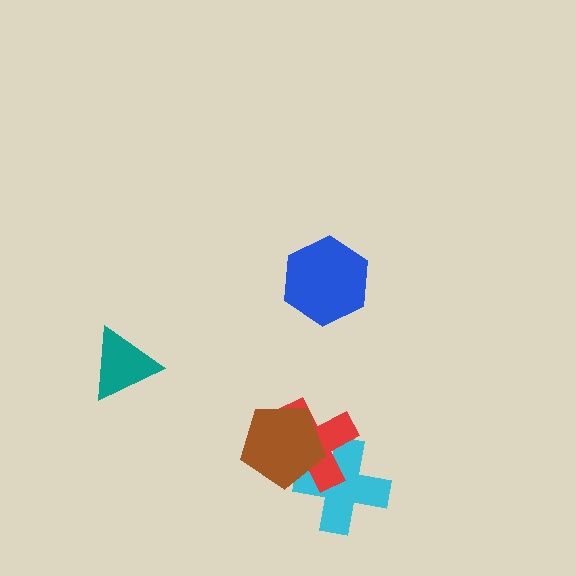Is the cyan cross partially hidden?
Yes, it is partially covered by another shape.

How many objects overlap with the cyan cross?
2 objects overlap with the cyan cross.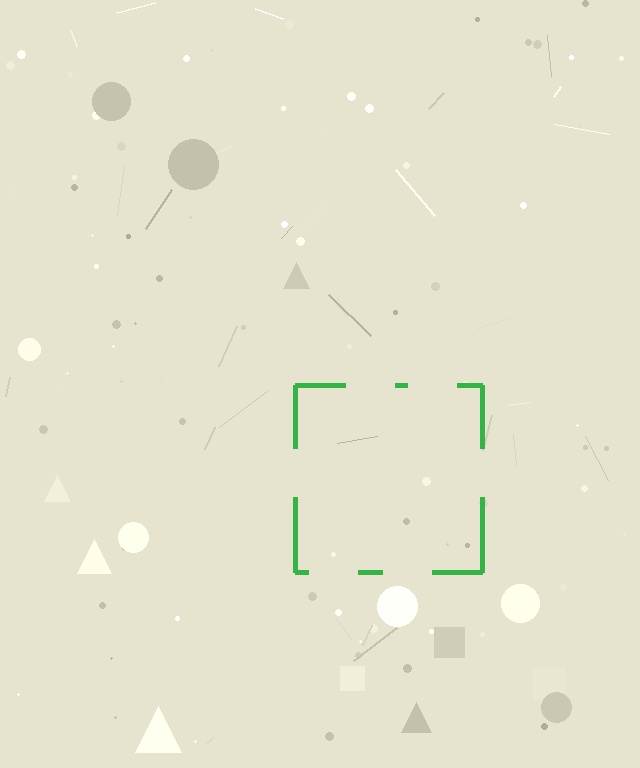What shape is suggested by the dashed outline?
The dashed outline suggests a square.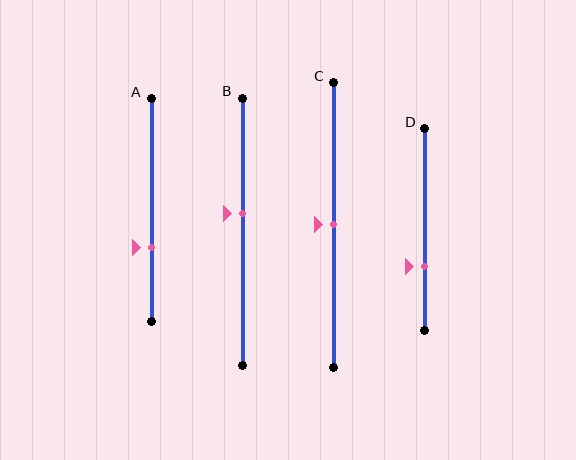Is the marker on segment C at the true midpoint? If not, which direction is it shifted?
Yes, the marker on segment C is at the true midpoint.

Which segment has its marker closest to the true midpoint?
Segment C has its marker closest to the true midpoint.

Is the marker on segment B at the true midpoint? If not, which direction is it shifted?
No, the marker on segment B is shifted upward by about 7% of the segment length.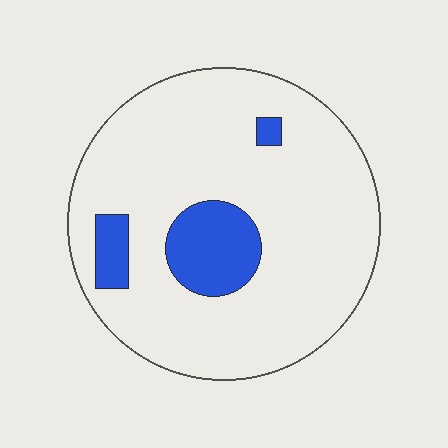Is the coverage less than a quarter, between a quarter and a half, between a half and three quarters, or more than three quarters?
Less than a quarter.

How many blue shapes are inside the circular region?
3.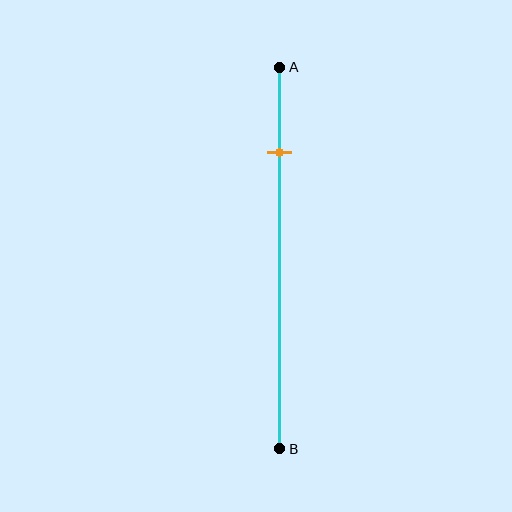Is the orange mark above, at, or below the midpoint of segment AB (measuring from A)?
The orange mark is above the midpoint of segment AB.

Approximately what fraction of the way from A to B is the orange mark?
The orange mark is approximately 20% of the way from A to B.